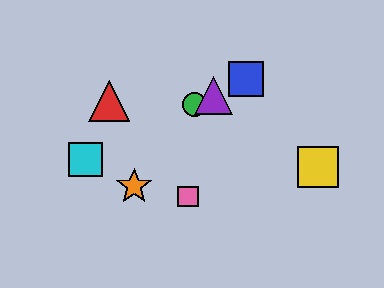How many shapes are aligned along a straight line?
4 shapes (the blue square, the green circle, the purple triangle, the cyan square) are aligned along a straight line.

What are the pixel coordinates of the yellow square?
The yellow square is at (318, 167).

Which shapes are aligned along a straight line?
The blue square, the green circle, the purple triangle, the cyan square are aligned along a straight line.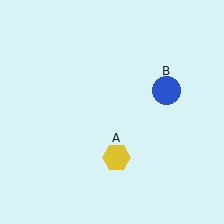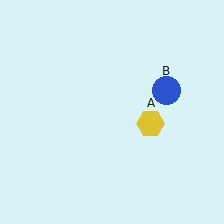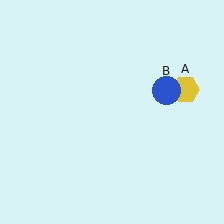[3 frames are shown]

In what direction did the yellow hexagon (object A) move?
The yellow hexagon (object A) moved up and to the right.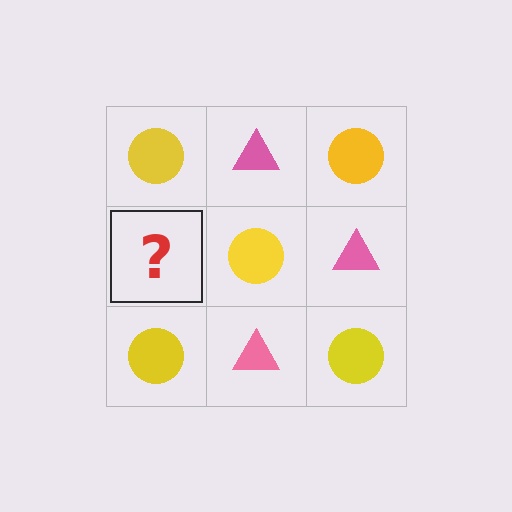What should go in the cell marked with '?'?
The missing cell should contain a pink triangle.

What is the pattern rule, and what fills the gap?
The rule is that it alternates yellow circle and pink triangle in a checkerboard pattern. The gap should be filled with a pink triangle.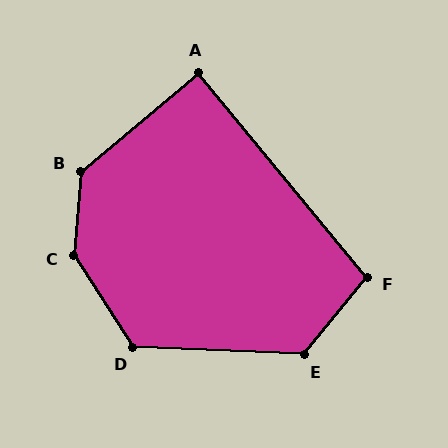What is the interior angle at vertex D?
Approximately 125 degrees (obtuse).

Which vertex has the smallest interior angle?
A, at approximately 90 degrees.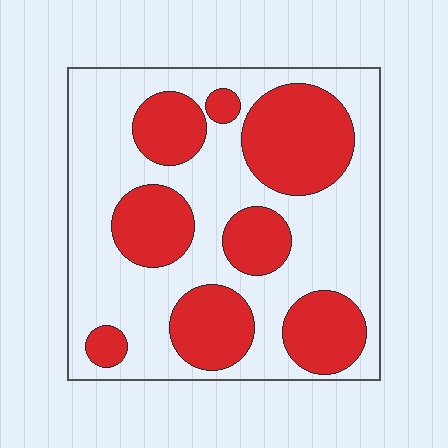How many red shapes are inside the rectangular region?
8.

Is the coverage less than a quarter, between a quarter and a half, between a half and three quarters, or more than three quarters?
Between a quarter and a half.